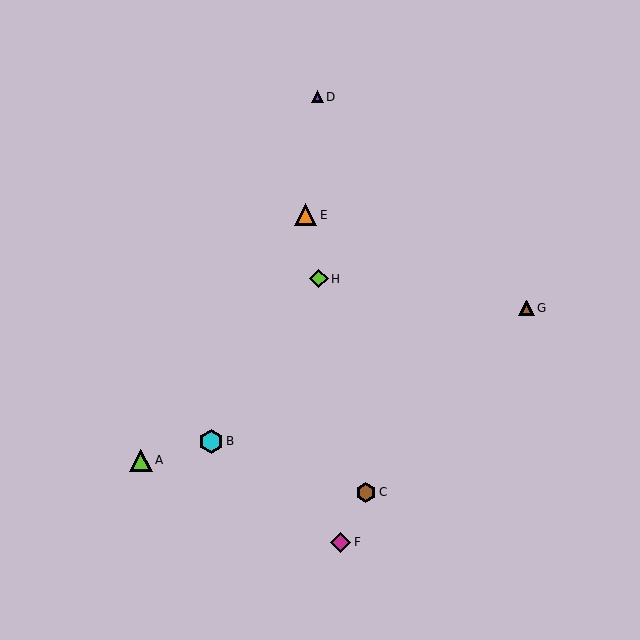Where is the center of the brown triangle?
The center of the brown triangle is at (526, 308).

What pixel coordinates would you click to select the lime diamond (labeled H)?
Click at (319, 279) to select the lime diamond H.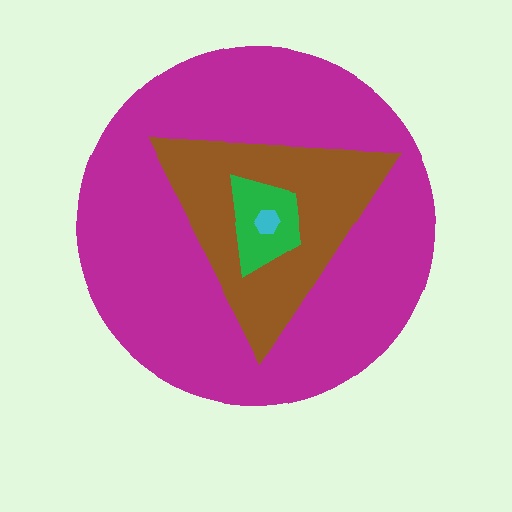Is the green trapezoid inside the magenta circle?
Yes.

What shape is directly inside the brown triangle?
The green trapezoid.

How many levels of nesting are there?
4.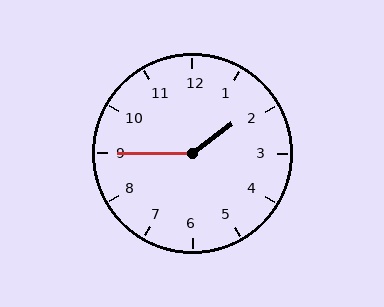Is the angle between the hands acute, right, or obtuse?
It is obtuse.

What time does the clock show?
1:45.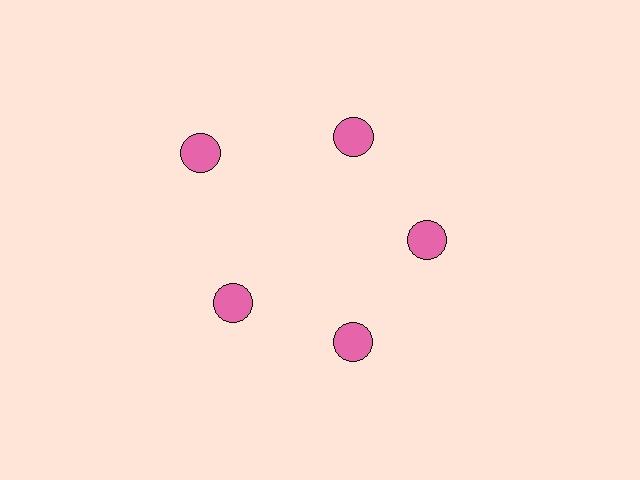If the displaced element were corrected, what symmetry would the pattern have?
It would have 5-fold rotational symmetry — the pattern would map onto itself every 72 degrees.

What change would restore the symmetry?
The symmetry would be restored by moving it inward, back onto the ring so that all 5 circles sit at equal angles and equal distance from the center.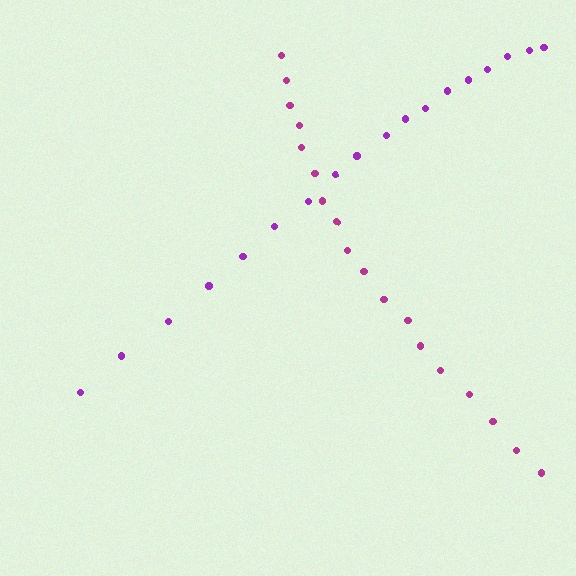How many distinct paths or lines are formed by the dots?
There are 2 distinct paths.